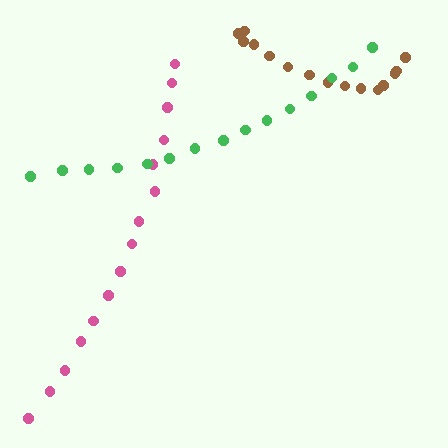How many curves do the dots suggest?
There are 3 distinct paths.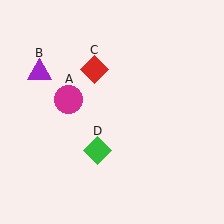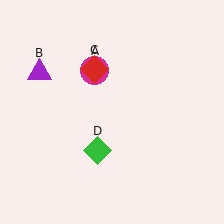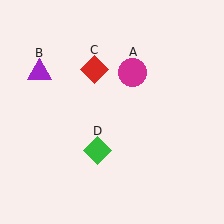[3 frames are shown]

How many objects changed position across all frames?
1 object changed position: magenta circle (object A).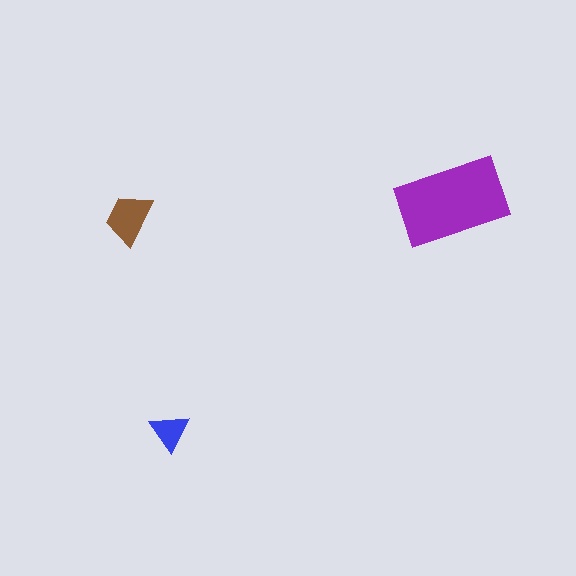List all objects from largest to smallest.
The purple rectangle, the brown trapezoid, the blue triangle.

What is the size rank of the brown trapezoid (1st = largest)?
2nd.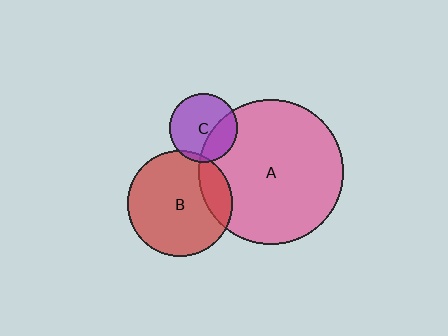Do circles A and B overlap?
Yes.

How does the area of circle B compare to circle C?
Approximately 2.3 times.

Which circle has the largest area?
Circle A (pink).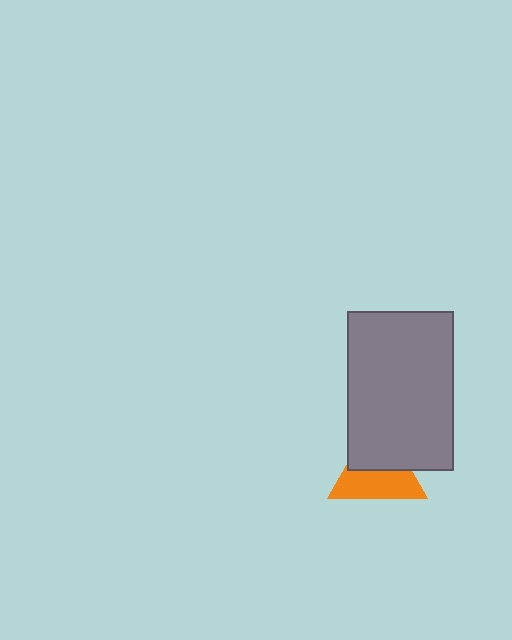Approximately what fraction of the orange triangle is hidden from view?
Roughly 46% of the orange triangle is hidden behind the gray rectangle.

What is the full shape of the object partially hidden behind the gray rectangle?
The partially hidden object is an orange triangle.